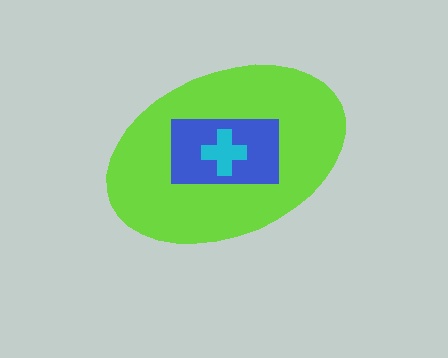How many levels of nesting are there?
3.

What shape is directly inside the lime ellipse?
The blue rectangle.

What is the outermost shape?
The lime ellipse.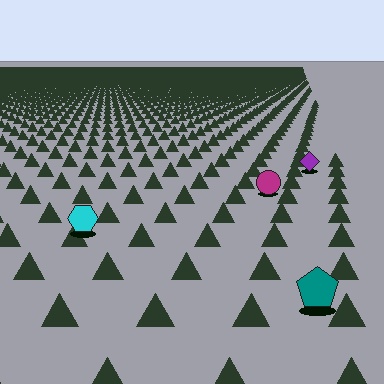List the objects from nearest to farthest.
From nearest to farthest: the teal pentagon, the cyan hexagon, the magenta circle, the purple diamond.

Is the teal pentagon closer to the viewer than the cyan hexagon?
Yes. The teal pentagon is closer — you can tell from the texture gradient: the ground texture is coarser near it.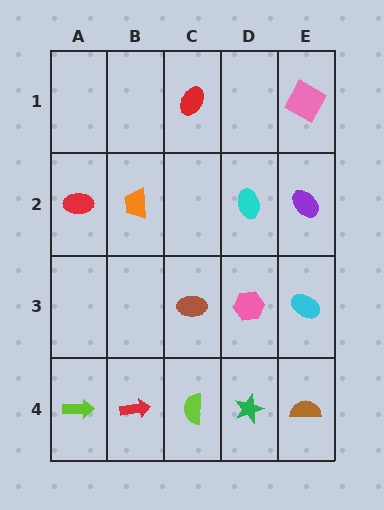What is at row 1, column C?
A red ellipse.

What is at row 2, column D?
A cyan ellipse.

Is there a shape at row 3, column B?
No, that cell is empty.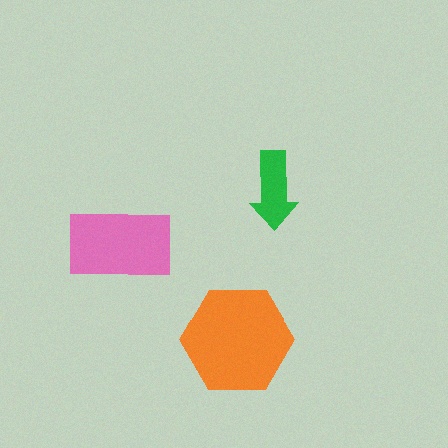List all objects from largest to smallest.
The orange hexagon, the pink rectangle, the green arrow.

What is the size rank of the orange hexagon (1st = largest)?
1st.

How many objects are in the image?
There are 3 objects in the image.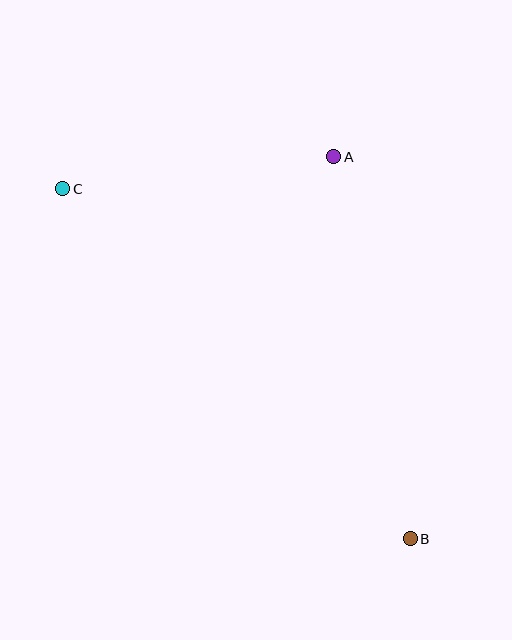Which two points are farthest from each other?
Points B and C are farthest from each other.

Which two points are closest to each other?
Points A and C are closest to each other.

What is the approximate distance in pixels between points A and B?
The distance between A and B is approximately 390 pixels.